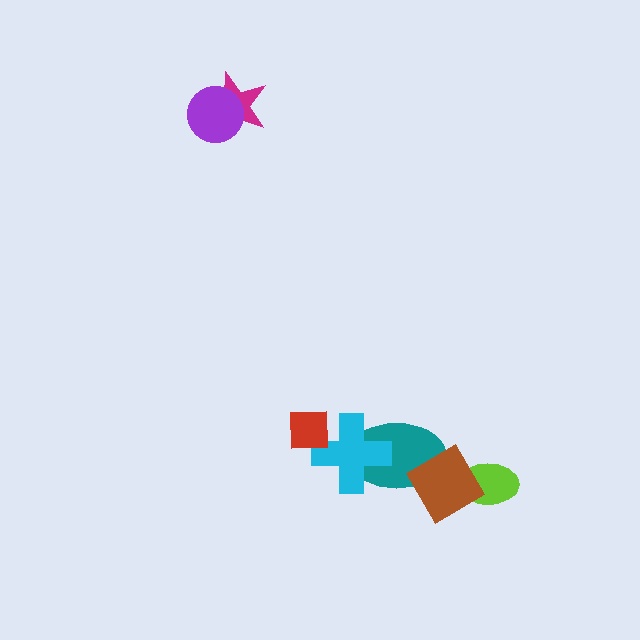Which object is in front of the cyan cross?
The red square is in front of the cyan cross.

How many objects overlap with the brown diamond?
2 objects overlap with the brown diamond.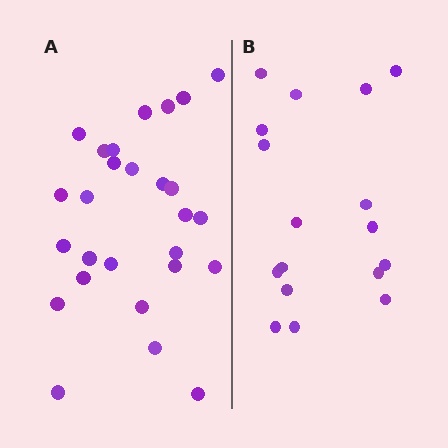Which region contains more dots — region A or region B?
Region A (the left region) has more dots.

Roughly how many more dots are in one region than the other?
Region A has roughly 10 or so more dots than region B.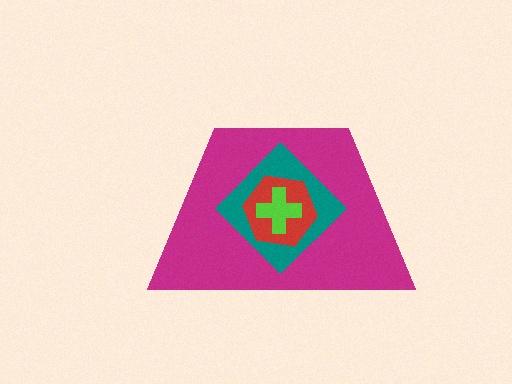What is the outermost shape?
The magenta trapezoid.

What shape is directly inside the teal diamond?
The red hexagon.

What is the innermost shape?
The lime cross.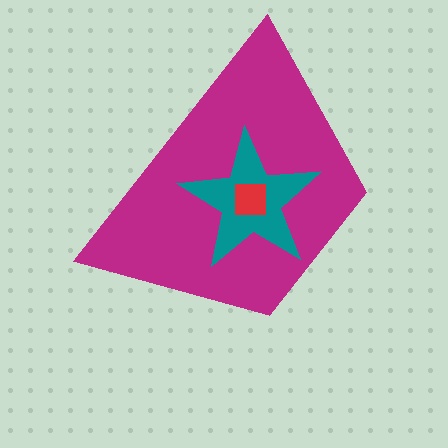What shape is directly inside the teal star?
The red square.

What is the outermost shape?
The magenta trapezoid.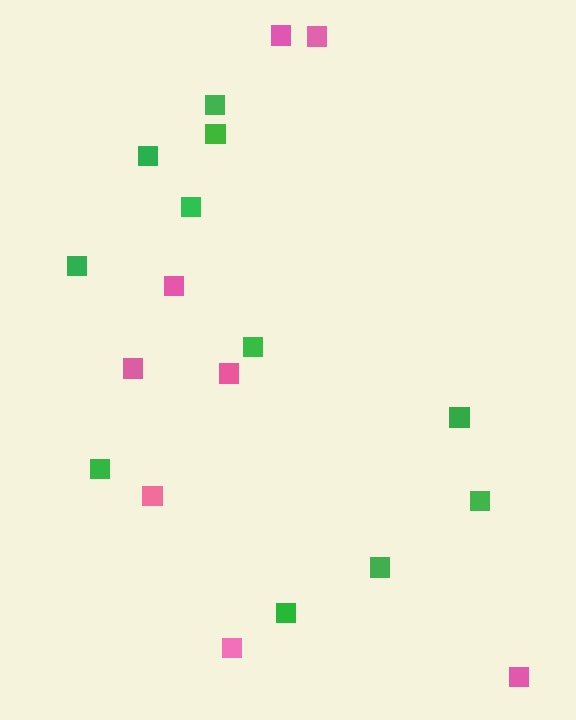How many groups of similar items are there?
There are 2 groups: one group of pink squares (8) and one group of green squares (11).